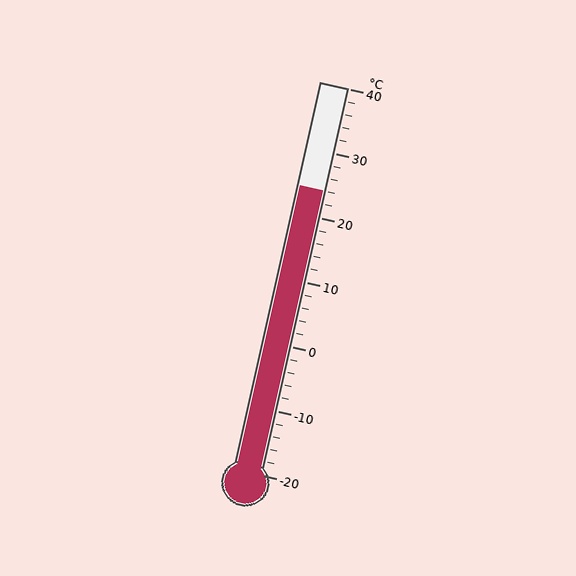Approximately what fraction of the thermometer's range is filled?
The thermometer is filled to approximately 75% of its range.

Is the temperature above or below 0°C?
The temperature is above 0°C.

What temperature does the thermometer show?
The thermometer shows approximately 24°C.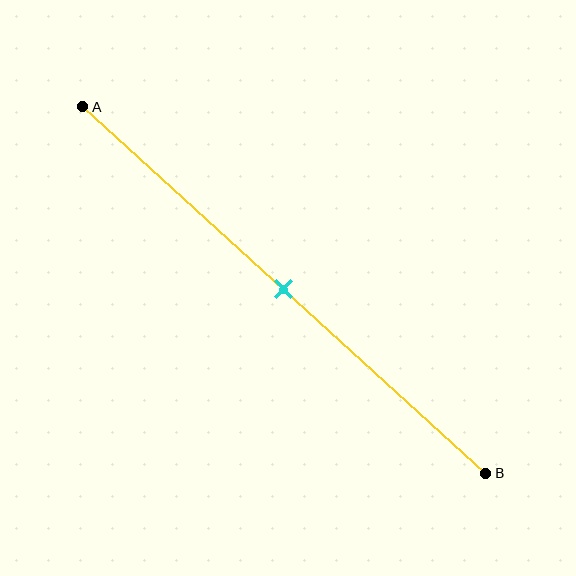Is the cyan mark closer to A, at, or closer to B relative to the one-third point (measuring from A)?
The cyan mark is closer to point B than the one-third point of segment AB.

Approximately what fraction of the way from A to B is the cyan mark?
The cyan mark is approximately 50% of the way from A to B.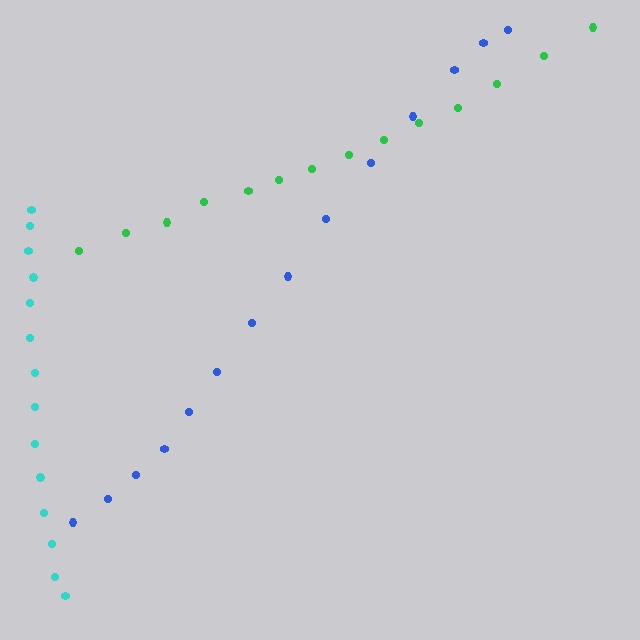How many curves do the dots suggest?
There are 3 distinct paths.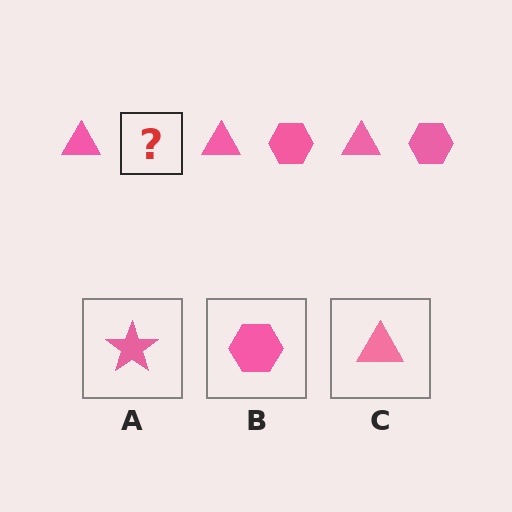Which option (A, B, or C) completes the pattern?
B.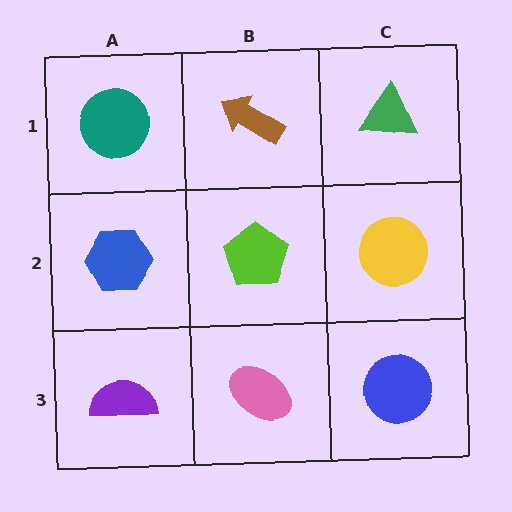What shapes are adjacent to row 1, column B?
A lime pentagon (row 2, column B), a teal circle (row 1, column A), a green triangle (row 1, column C).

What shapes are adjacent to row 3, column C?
A yellow circle (row 2, column C), a pink ellipse (row 3, column B).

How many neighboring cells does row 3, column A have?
2.